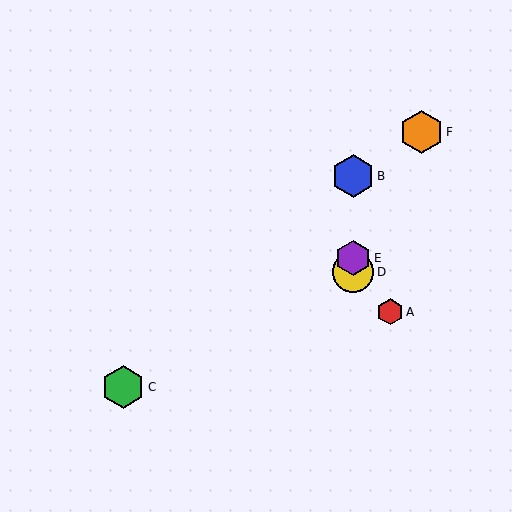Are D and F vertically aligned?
No, D is at x≈353 and F is at x≈421.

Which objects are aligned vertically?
Objects B, D, E are aligned vertically.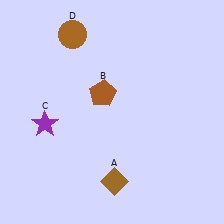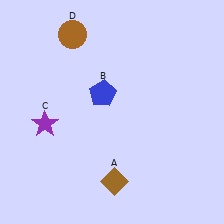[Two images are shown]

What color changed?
The pentagon (B) changed from brown in Image 1 to blue in Image 2.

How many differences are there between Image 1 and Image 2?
There is 1 difference between the two images.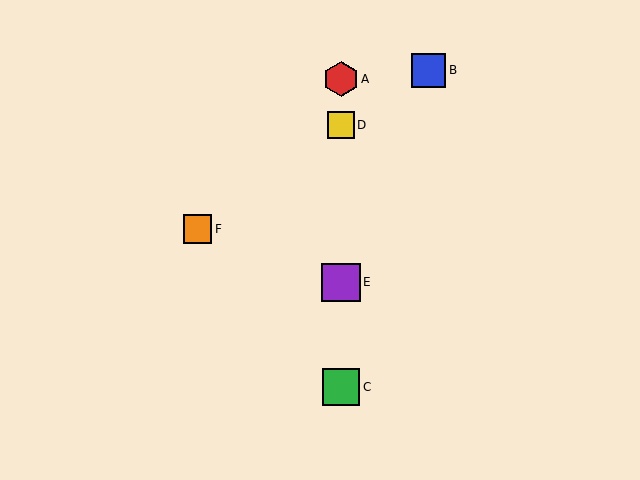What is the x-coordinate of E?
Object E is at x≈341.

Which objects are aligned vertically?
Objects A, C, D, E are aligned vertically.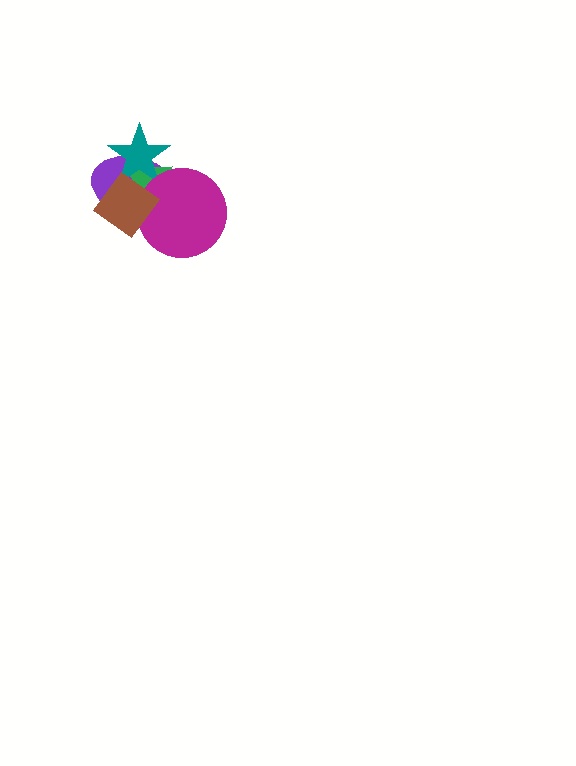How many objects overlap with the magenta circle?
3 objects overlap with the magenta circle.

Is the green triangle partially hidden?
Yes, it is partially covered by another shape.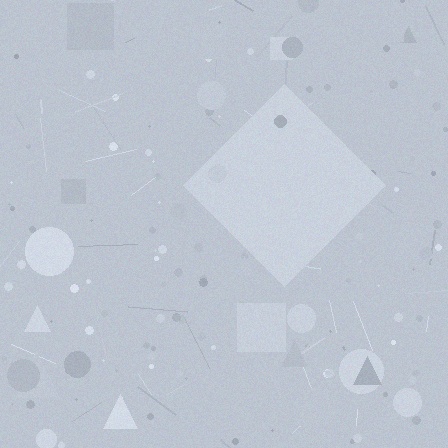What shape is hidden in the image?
A diamond is hidden in the image.